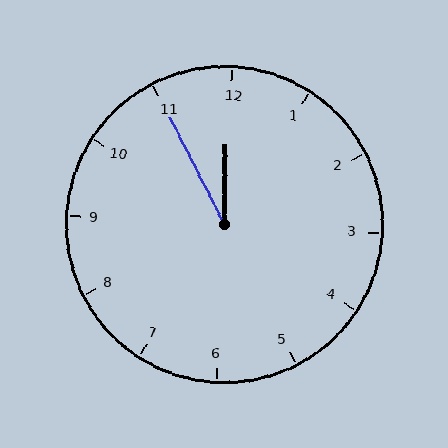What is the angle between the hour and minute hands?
Approximately 28 degrees.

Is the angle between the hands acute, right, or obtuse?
It is acute.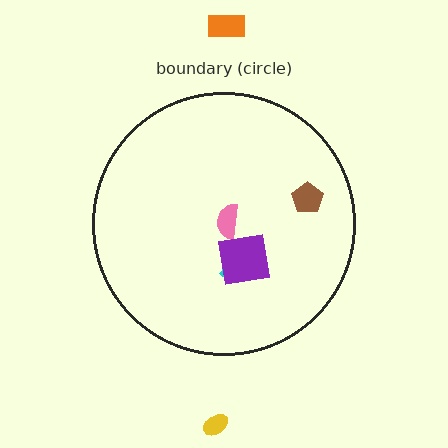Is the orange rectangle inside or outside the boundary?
Outside.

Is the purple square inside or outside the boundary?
Inside.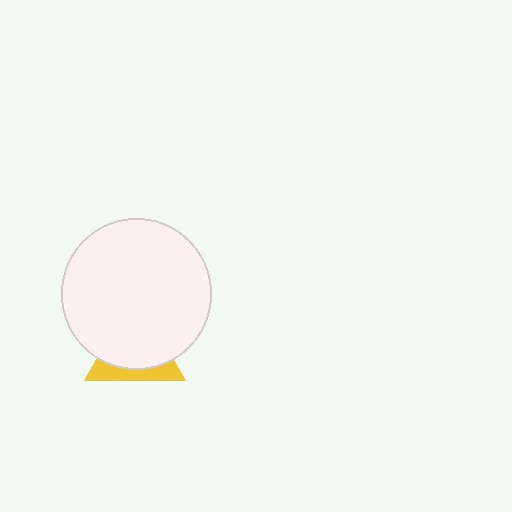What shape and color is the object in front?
The object in front is a white circle.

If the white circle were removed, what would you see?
You would see the complete yellow triangle.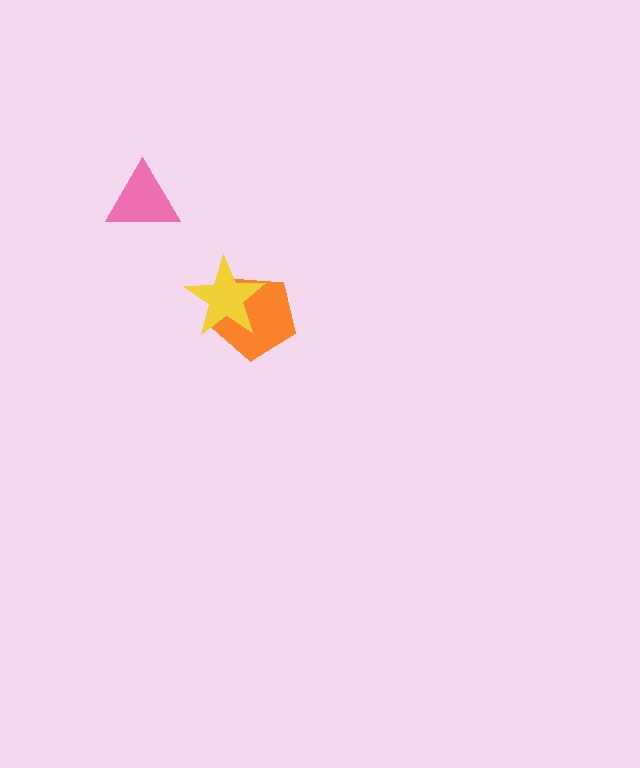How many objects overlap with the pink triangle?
0 objects overlap with the pink triangle.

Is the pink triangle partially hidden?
No, no other shape covers it.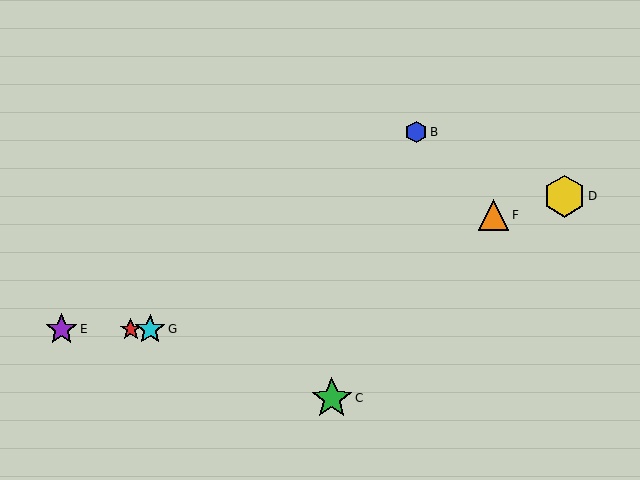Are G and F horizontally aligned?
No, G is at y≈329 and F is at y≈215.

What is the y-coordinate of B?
Object B is at y≈132.